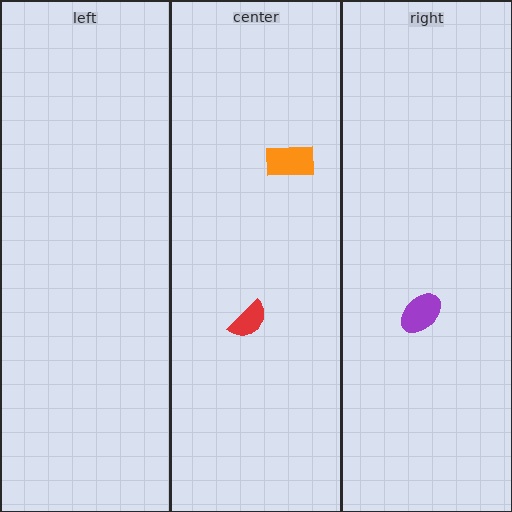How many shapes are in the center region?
2.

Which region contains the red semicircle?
The center region.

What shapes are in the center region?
The orange rectangle, the red semicircle.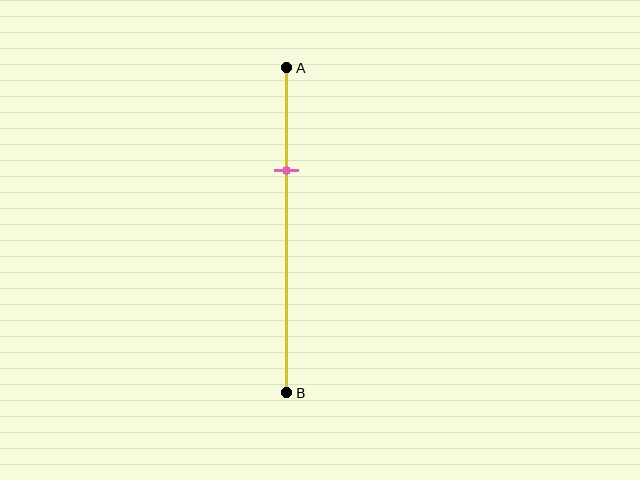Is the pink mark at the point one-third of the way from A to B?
Yes, the mark is approximately at the one-third point.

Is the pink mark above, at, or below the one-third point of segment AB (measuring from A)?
The pink mark is approximately at the one-third point of segment AB.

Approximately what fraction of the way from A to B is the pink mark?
The pink mark is approximately 30% of the way from A to B.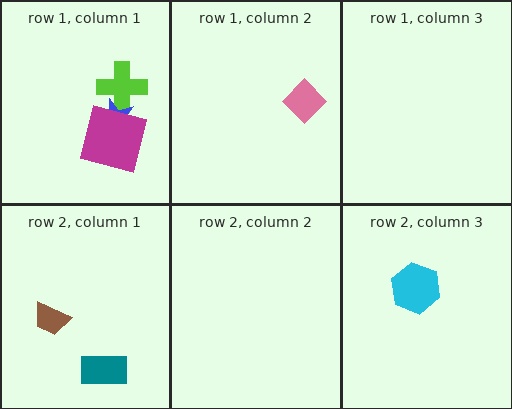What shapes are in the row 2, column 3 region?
The cyan hexagon.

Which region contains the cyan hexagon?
The row 2, column 3 region.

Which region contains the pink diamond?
The row 1, column 2 region.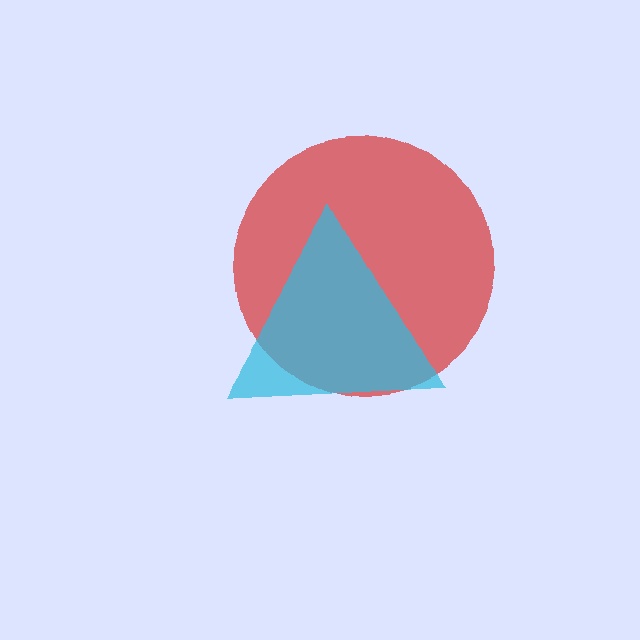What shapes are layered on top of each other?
The layered shapes are: a red circle, a cyan triangle.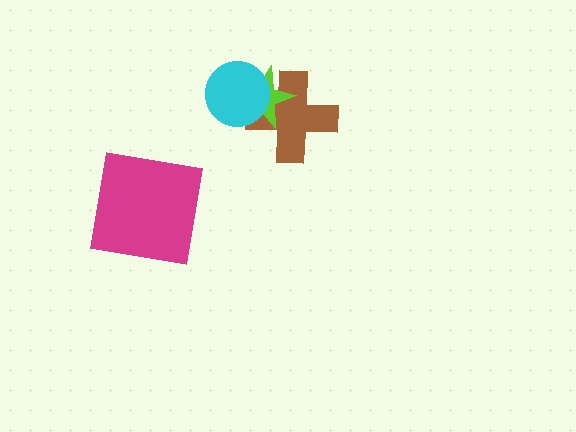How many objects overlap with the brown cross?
2 objects overlap with the brown cross.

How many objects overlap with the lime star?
2 objects overlap with the lime star.